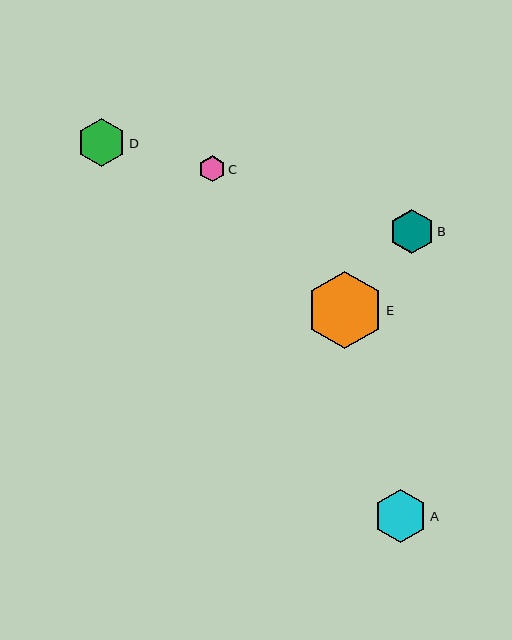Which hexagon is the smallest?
Hexagon C is the smallest with a size of approximately 26 pixels.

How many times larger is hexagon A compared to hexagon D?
Hexagon A is approximately 1.1 times the size of hexagon D.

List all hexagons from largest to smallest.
From largest to smallest: E, A, D, B, C.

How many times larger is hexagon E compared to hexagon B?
Hexagon E is approximately 1.7 times the size of hexagon B.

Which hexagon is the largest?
Hexagon E is the largest with a size of approximately 77 pixels.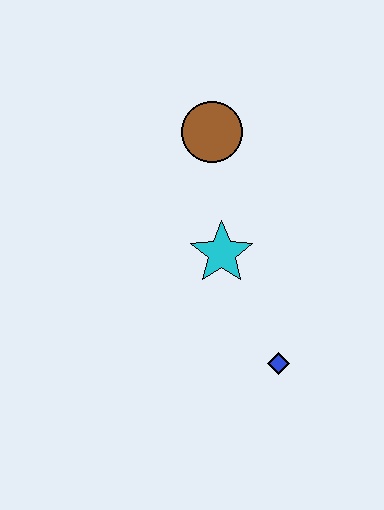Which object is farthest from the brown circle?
The blue diamond is farthest from the brown circle.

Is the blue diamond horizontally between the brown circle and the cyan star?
No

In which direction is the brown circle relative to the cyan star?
The brown circle is above the cyan star.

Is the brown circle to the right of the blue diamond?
No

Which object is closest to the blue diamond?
The cyan star is closest to the blue diamond.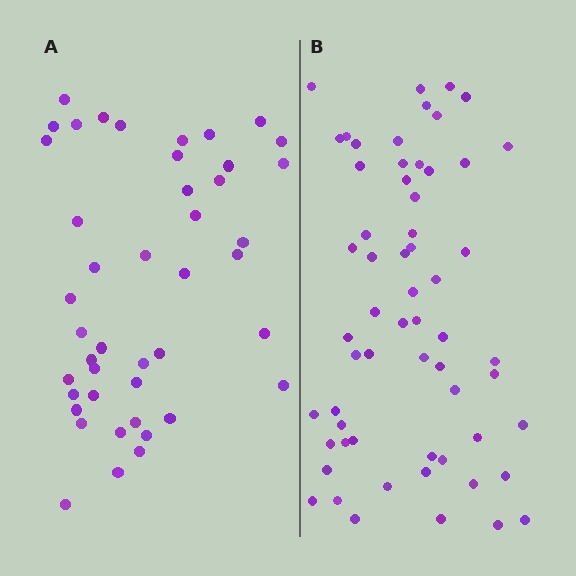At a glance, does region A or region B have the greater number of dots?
Region B (the right region) has more dots.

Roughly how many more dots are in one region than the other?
Region B has approximately 15 more dots than region A.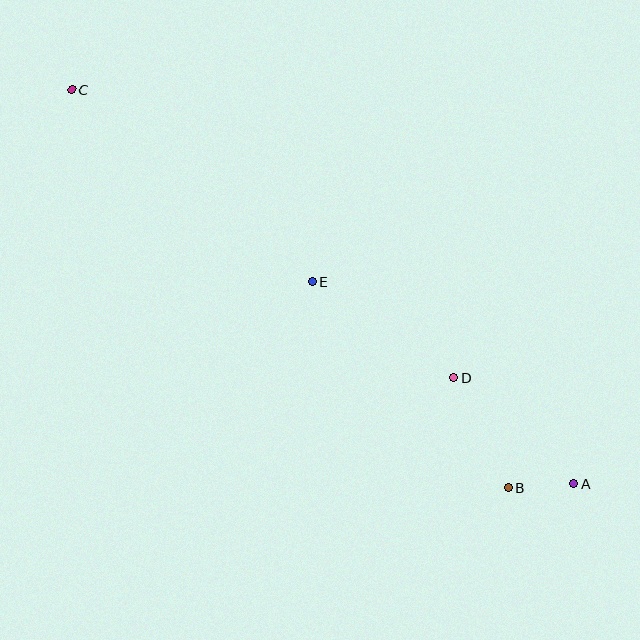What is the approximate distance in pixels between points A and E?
The distance between A and E is approximately 330 pixels.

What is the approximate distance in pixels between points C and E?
The distance between C and E is approximately 307 pixels.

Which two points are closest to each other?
Points A and B are closest to each other.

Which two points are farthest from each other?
Points A and C are farthest from each other.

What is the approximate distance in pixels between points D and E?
The distance between D and E is approximately 171 pixels.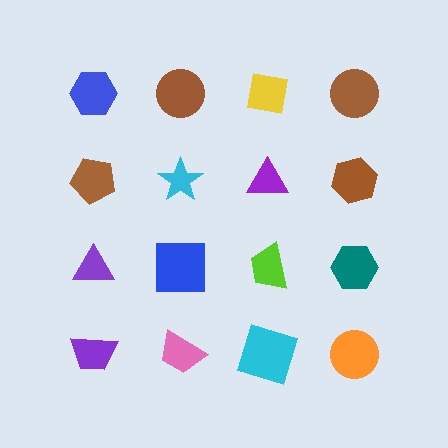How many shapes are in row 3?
4 shapes.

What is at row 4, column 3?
A cyan square.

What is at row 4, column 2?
A pink trapezoid.